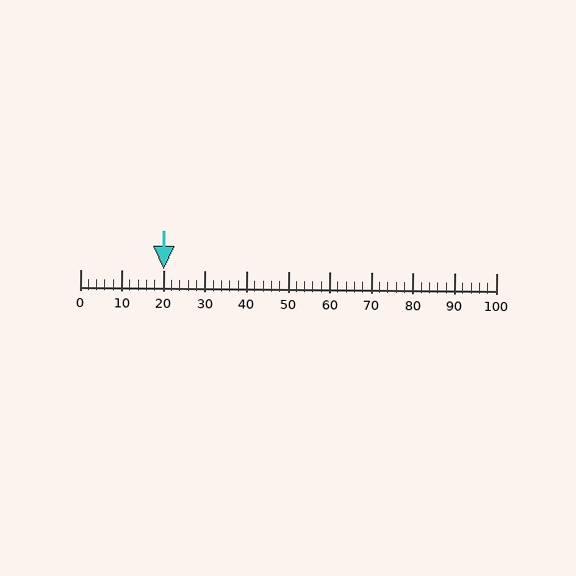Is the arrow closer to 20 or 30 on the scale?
The arrow is closer to 20.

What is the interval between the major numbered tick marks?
The major tick marks are spaced 10 units apart.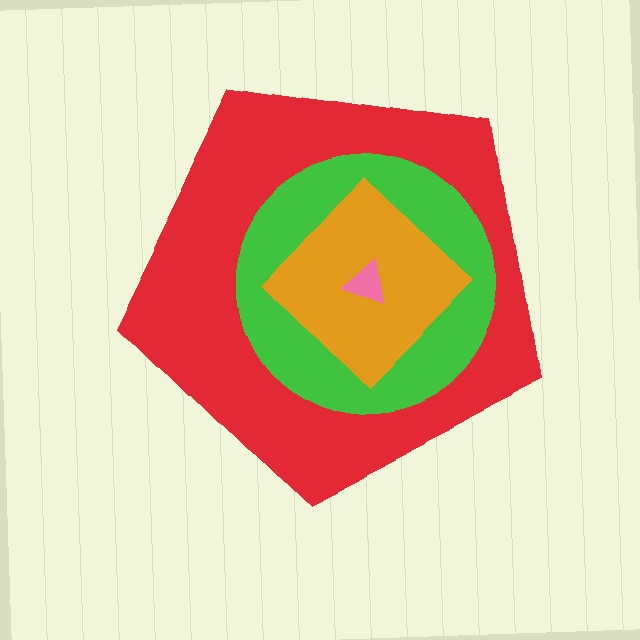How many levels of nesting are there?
4.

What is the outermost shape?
The red pentagon.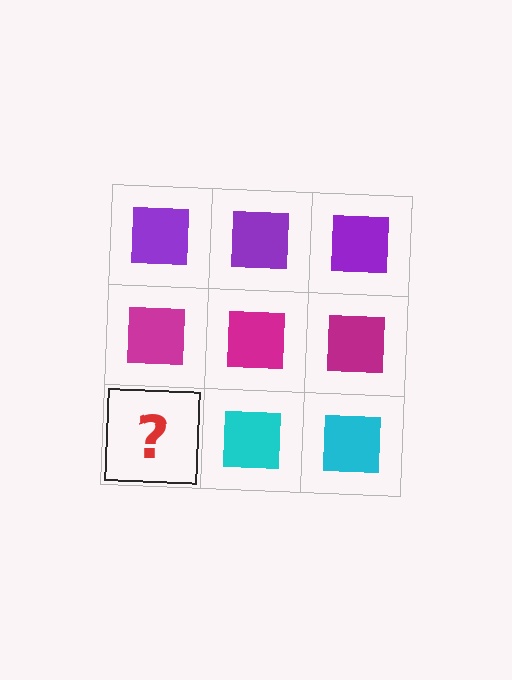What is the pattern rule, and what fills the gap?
The rule is that each row has a consistent color. The gap should be filled with a cyan square.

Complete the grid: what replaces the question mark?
The question mark should be replaced with a cyan square.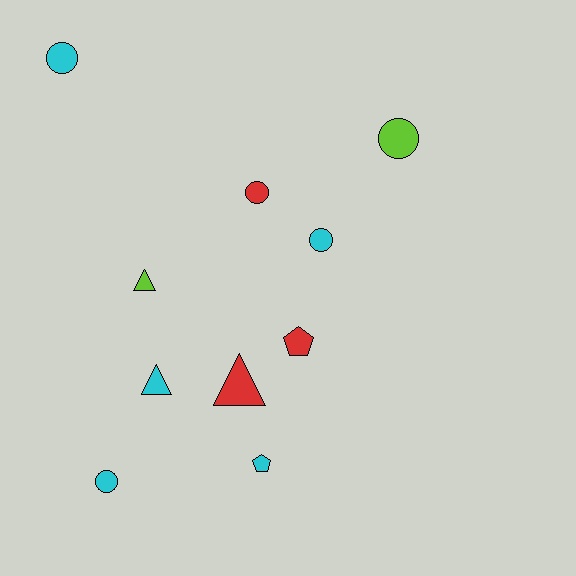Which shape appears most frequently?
Circle, with 5 objects.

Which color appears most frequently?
Cyan, with 5 objects.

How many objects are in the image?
There are 10 objects.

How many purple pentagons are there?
There are no purple pentagons.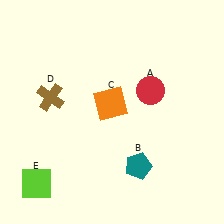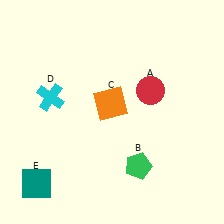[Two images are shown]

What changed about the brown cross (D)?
In Image 1, D is brown. In Image 2, it changed to cyan.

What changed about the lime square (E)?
In Image 1, E is lime. In Image 2, it changed to teal.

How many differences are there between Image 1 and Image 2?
There are 3 differences between the two images.